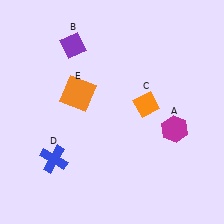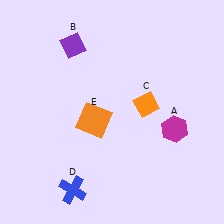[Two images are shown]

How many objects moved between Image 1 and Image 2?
2 objects moved between the two images.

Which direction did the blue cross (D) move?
The blue cross (D) moved down.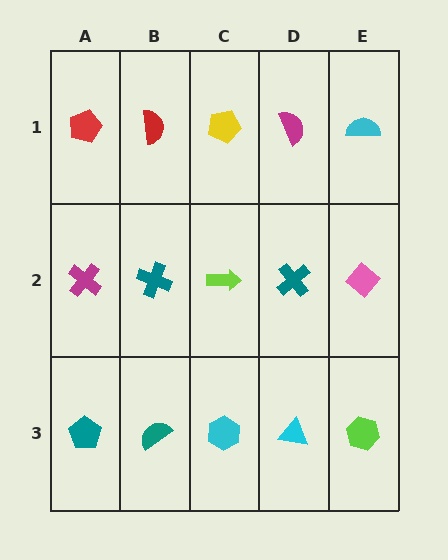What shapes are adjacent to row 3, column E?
A pink diamond (row 2, column E), a cyan triangle (row 3, column D).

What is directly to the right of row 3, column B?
A cyan hexagon.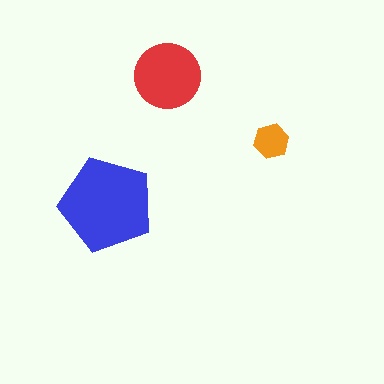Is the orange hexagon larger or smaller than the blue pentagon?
Smaller.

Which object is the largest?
The blue pentagon.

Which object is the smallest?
The orange hexagon.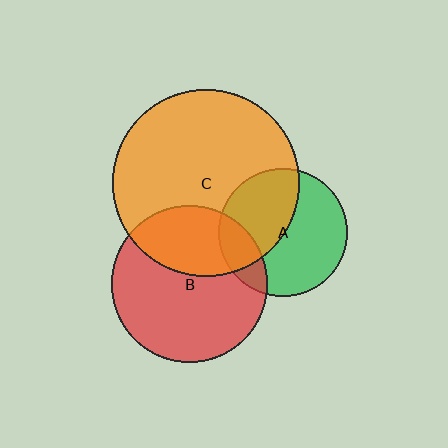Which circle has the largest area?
Circle C (orange).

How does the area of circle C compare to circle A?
Approximately 2.1 times.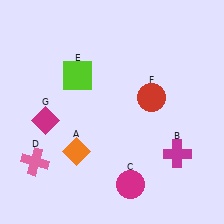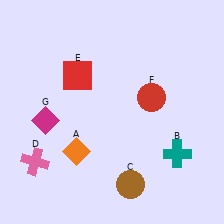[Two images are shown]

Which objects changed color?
B changed from magenta to teal. C changed from magenta to brown. E changed from lime to red.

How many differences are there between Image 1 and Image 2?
There are 3 differences between the two images.